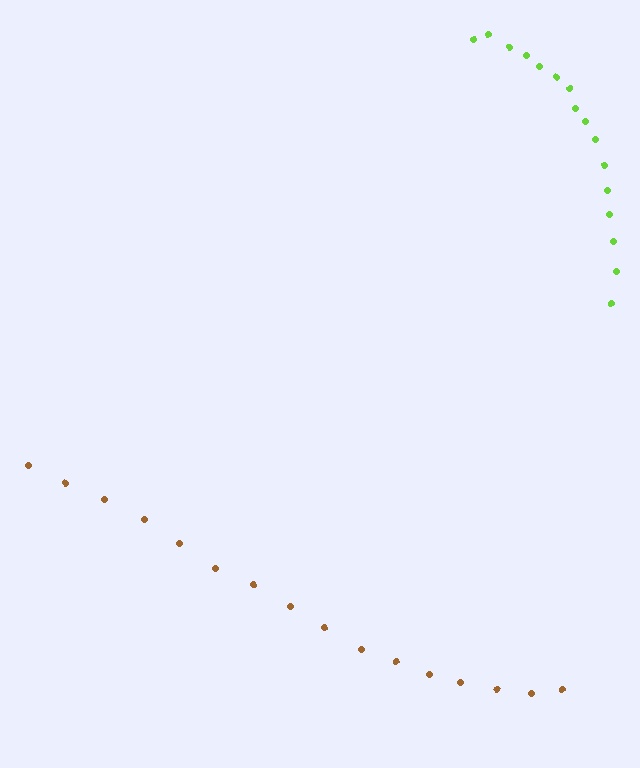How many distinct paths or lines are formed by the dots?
There are 2 distinct paths.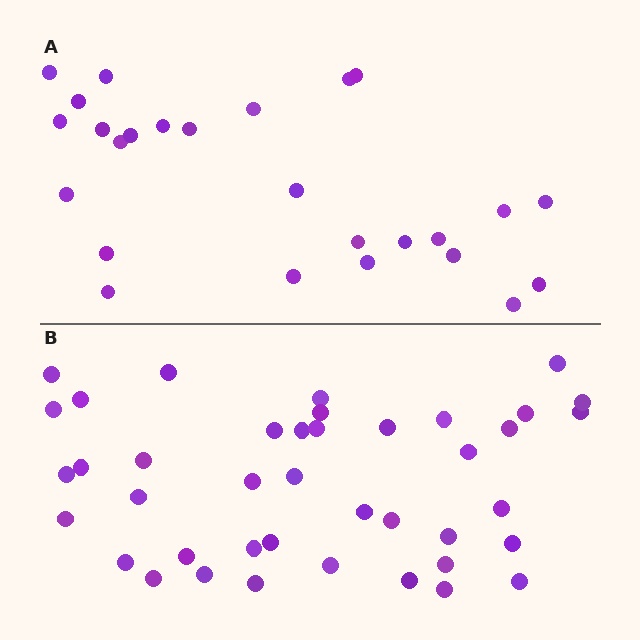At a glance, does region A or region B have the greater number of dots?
Region B (the bottom region) has more dots.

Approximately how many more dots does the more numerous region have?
Region B has approximately 15 more dots than region A.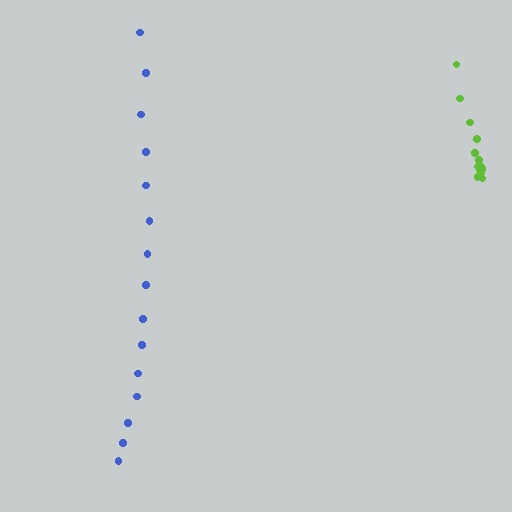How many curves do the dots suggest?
There are 2 distinct paths.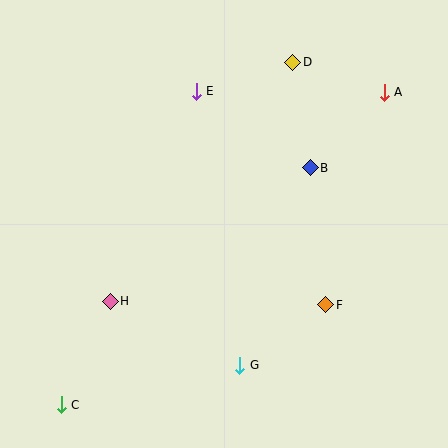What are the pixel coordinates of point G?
Point G is at (240, 365).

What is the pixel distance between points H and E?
The distance between H and E is 227 pixels.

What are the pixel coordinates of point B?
Point B is at (310, 168).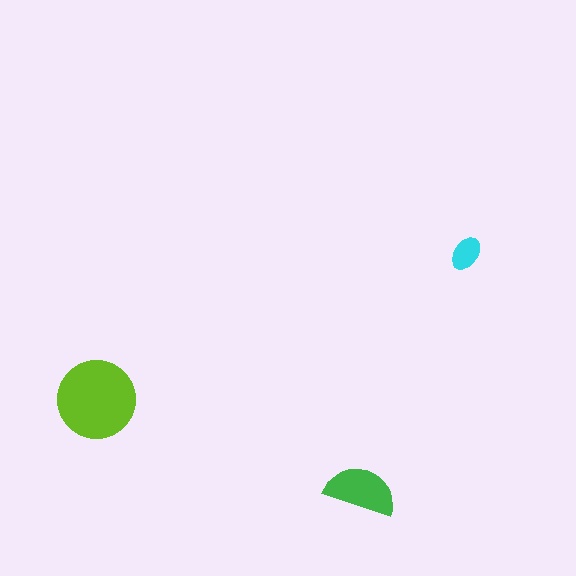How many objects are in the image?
There are 3 objects in the image.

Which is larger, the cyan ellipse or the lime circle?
The lime circle.